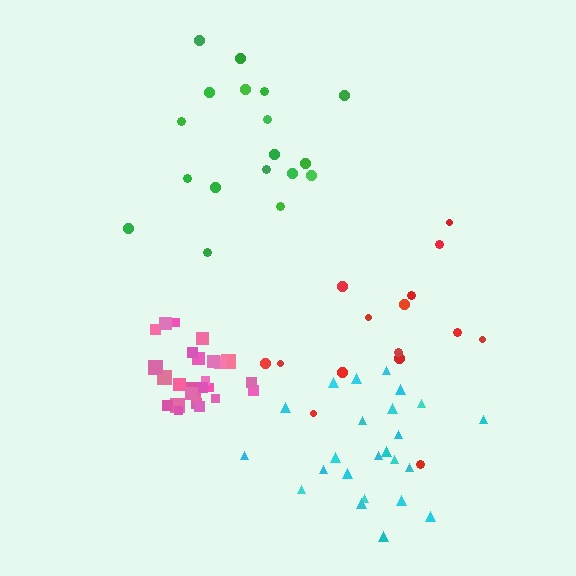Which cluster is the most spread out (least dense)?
Red.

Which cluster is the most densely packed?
Pink.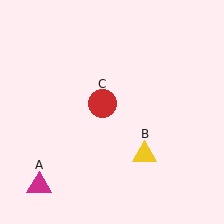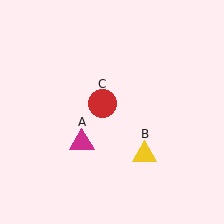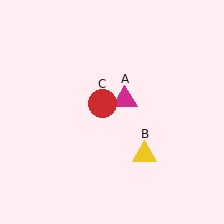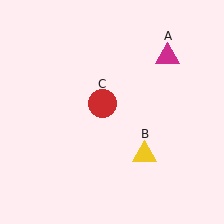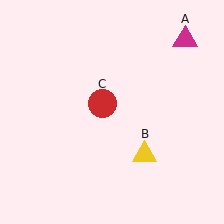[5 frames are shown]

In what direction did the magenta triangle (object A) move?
The magenta triangle (object A) moved up and to the right.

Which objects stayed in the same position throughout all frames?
Yellow triangle (object B) and red circle (object C) remained stationary.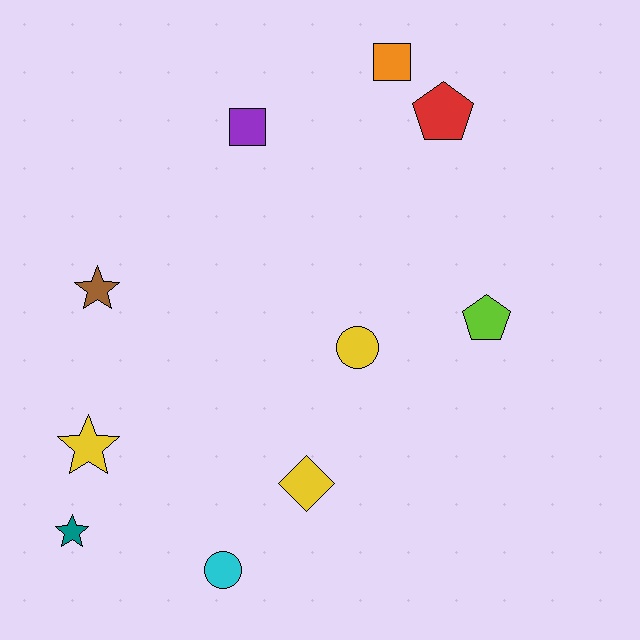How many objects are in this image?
There are 10 objects.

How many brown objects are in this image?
There is 1 brown object.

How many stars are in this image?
There are 3 stars.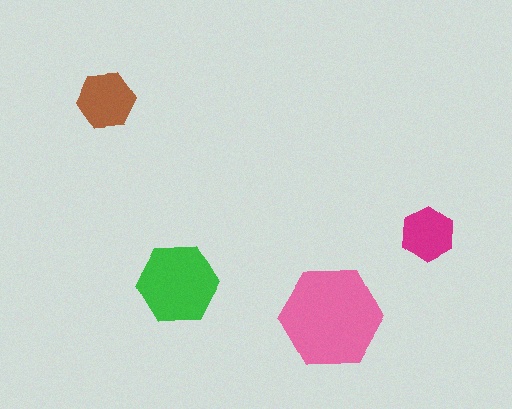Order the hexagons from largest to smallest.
the pink one, the green one, the brown one, the magenta one.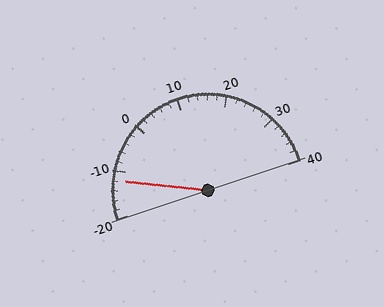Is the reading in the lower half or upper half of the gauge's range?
The reading is in the lower half of the range (-20 to 40).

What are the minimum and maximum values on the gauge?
The gauge ranges from -20 to 40.